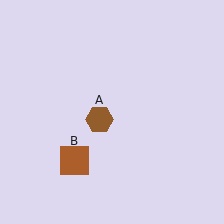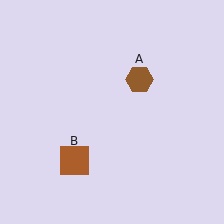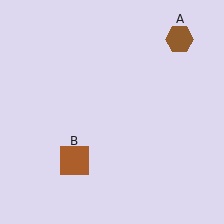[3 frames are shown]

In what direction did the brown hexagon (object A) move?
The brown hexagon (object A) moved up and to the right.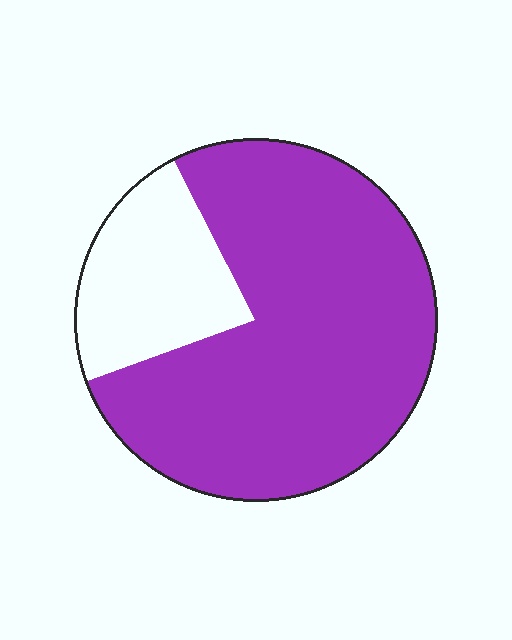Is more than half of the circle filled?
Yes.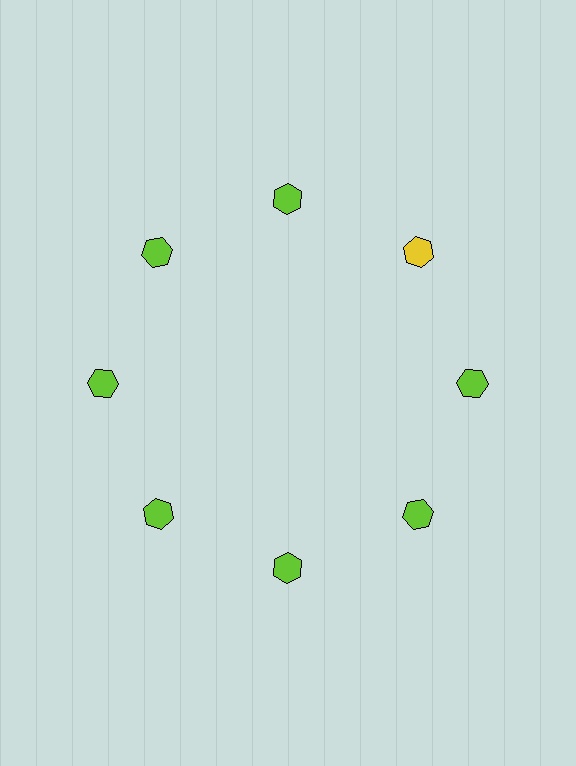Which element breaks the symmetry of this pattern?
The yellow hexagon at roughly the 2 o'clock position breaks the symmetry. All other shapes are lime hexagons.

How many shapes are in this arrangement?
There are 8 shapes arranged in a ring pattern.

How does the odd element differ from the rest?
It has a different color: yellow instead of lime.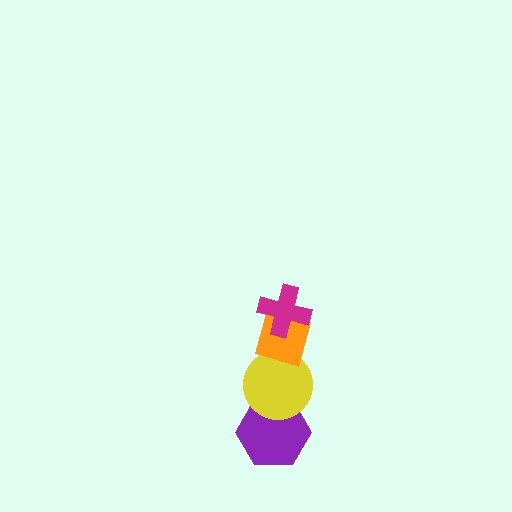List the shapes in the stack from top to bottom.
From top to bottom: the magenta cross, the orange diamond, the yellow circle, the purple hexagon.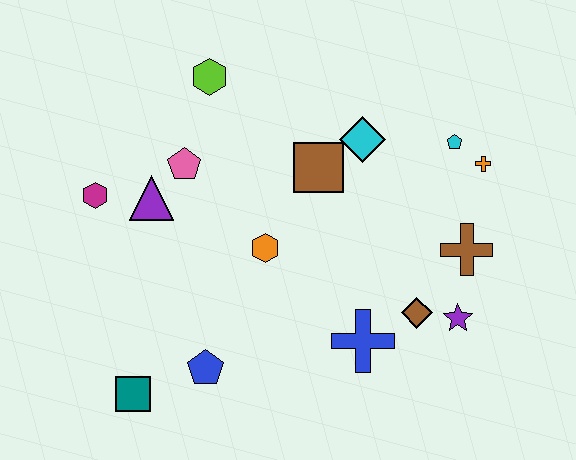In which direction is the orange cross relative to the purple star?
The orange cross is above the purple star.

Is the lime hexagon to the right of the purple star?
No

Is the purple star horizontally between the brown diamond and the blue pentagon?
No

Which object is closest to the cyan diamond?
The brown square is closest to the cyan diamond.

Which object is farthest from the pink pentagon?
The purple star is farthest from the pink pentagon.